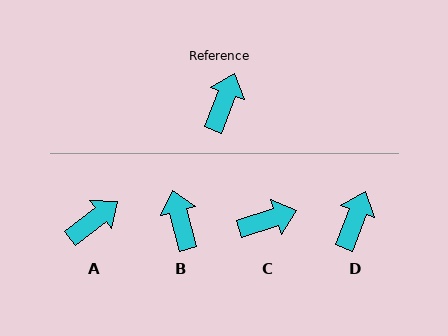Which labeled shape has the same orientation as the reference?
D.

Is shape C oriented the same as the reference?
No, it is off by about 51 degrees.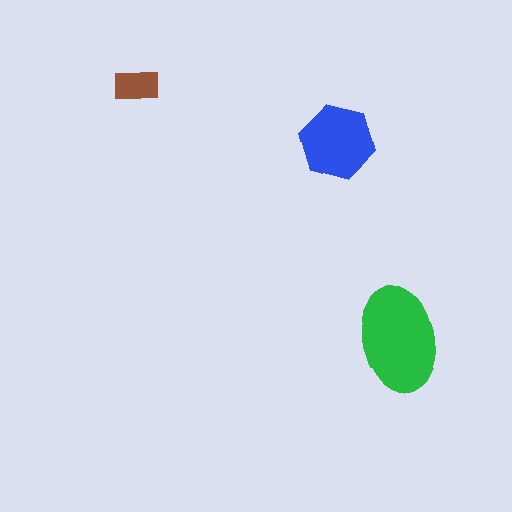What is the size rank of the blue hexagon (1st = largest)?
2nd.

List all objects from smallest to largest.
The brown rectangle, the blue hexagon, the green ellipse.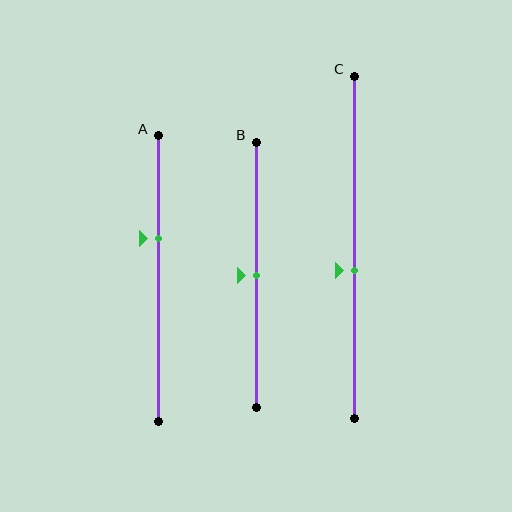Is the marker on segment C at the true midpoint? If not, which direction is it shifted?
No, the marker on segment C is shifted downward by about 7% of the segment length.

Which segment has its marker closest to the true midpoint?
Segment B has its marker closest to the true midpoint.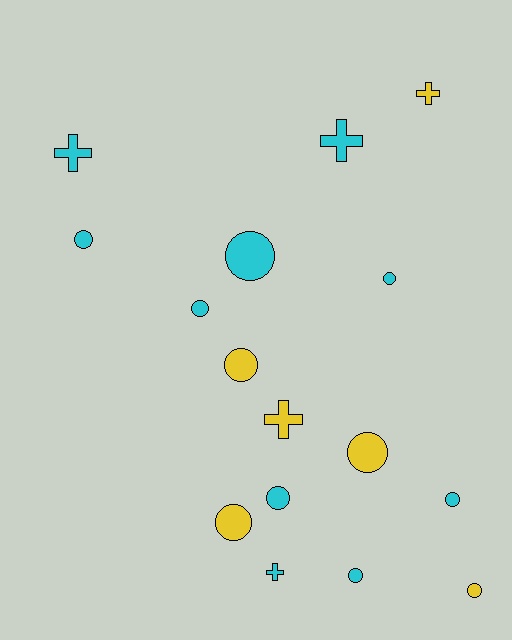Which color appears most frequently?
Cyan, with 10 objects.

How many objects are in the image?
There are 16 objects.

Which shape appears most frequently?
Circle, with 11 objects.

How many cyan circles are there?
There are 7 cyan circles.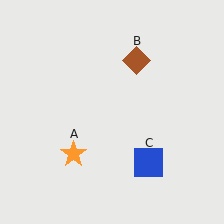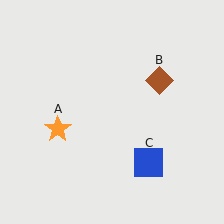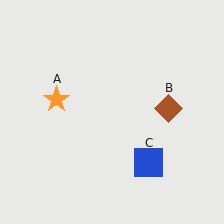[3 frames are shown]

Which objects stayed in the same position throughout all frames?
Blue square (object C) remained stationary.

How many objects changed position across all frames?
2 objects changed position: orange star (object A), brown diamond (object B).